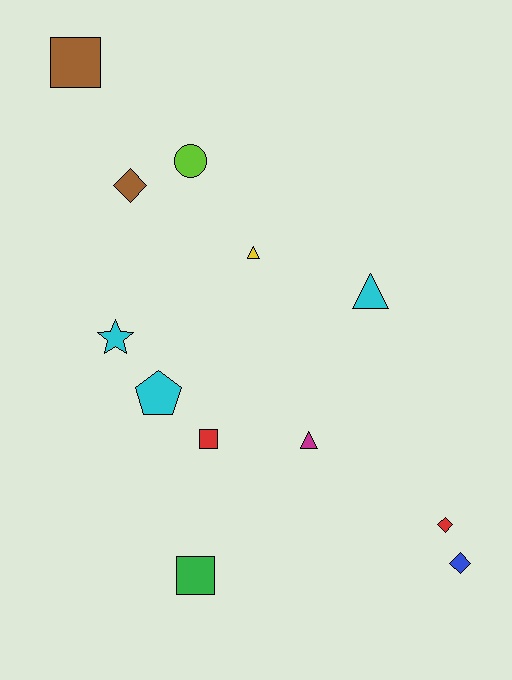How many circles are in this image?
There is 1 circle.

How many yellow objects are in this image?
There is 1 yellow object.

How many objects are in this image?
There are 12 objects.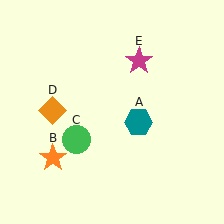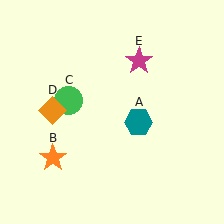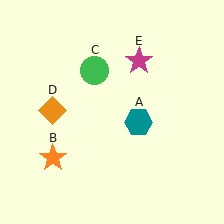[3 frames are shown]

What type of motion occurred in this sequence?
The green circle (object C) rotated clockwise around the center of the scene.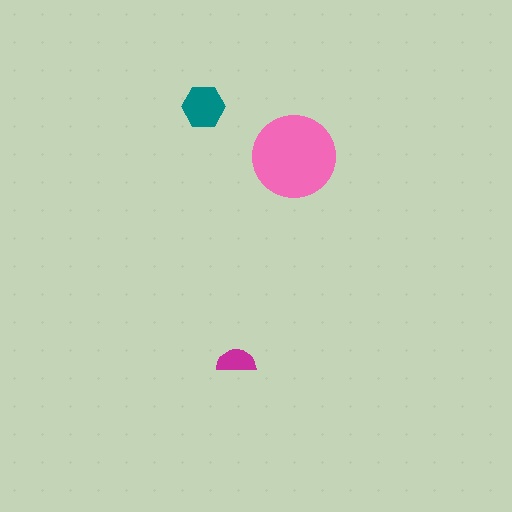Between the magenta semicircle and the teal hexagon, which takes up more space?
The teal hexagon.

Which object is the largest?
The pink circle.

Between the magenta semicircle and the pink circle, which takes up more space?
The pink circle.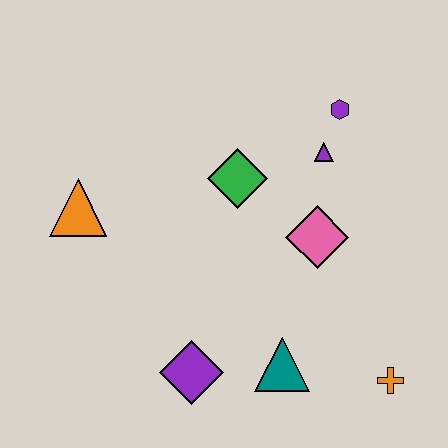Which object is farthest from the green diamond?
The orange cross is farthest from the green diamond.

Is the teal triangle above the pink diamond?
No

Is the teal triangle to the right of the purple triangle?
No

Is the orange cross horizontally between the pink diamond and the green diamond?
No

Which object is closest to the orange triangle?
The green diamond is closest to the orange triangle.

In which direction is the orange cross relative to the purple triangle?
The orange cross is below the purple triangle.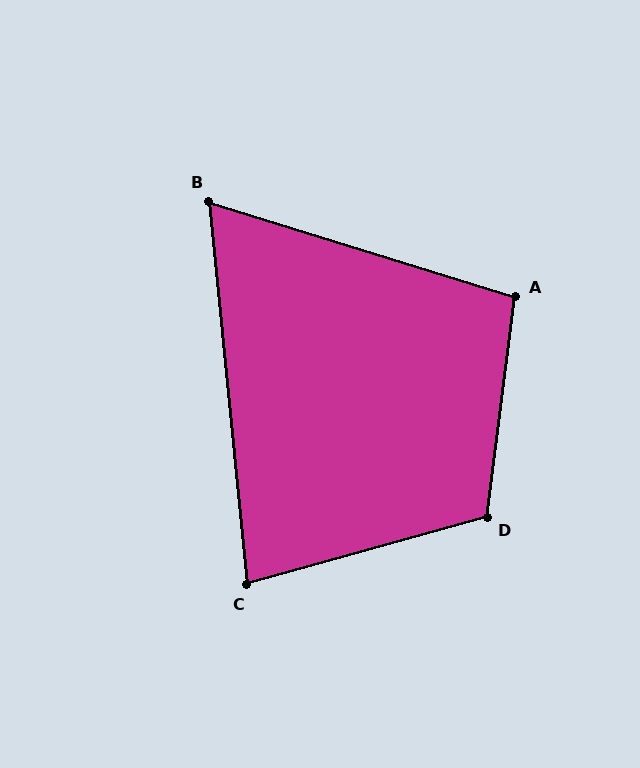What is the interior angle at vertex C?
Approximately 80 degrees (acute).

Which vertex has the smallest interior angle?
B, at approximately 67 degrees.